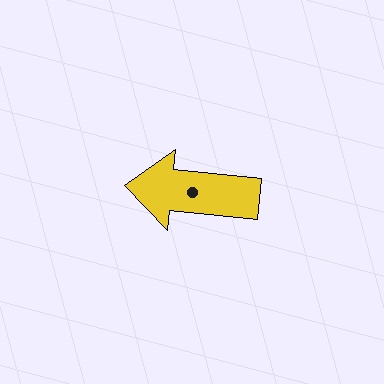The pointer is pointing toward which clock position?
Roughly 9 o'clock.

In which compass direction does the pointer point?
West.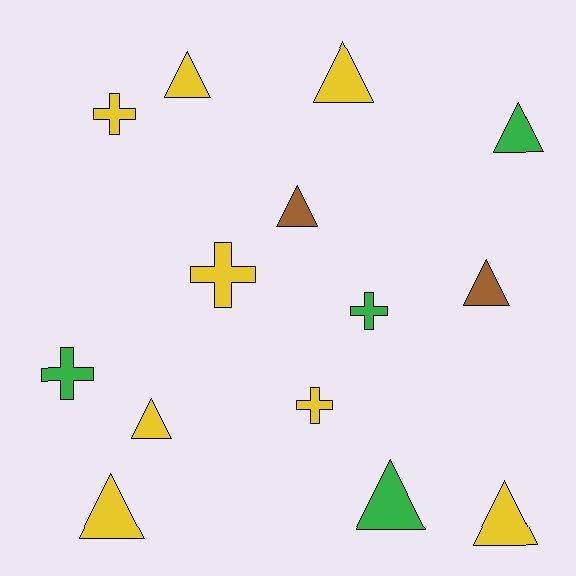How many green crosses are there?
There are 2 green crosses.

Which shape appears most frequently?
Triangle, with 9 objects.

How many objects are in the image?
There are 14 objects.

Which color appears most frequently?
Yellow, with 8 objects.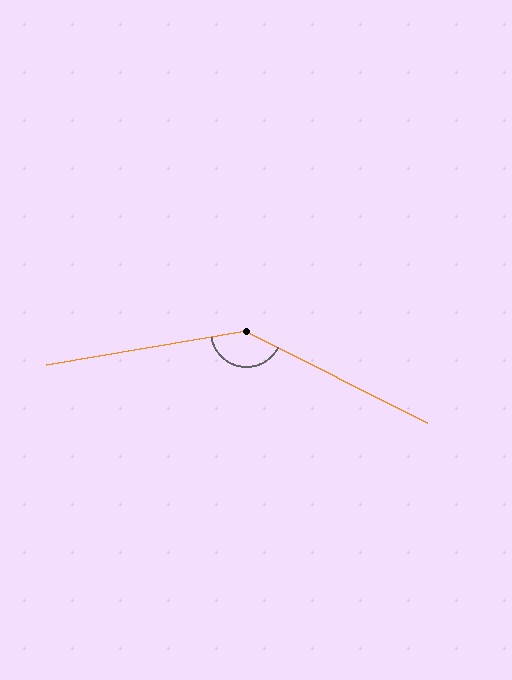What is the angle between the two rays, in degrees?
Approximately 144 degrees.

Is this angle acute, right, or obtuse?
It is obtuse.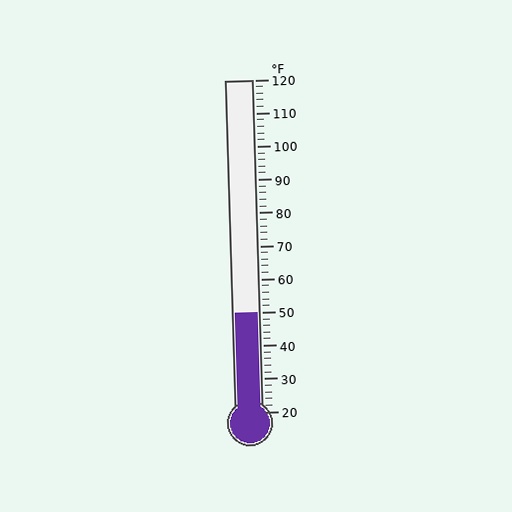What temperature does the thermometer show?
The thermometer shows approximately 50°F.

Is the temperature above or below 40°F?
The temperature is above 40°F.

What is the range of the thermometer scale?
The thermometer scale ranges from 20°F to 120°F.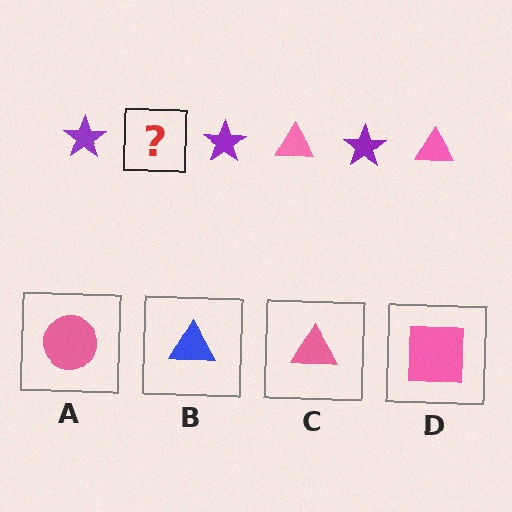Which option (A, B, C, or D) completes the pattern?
C.